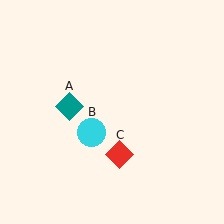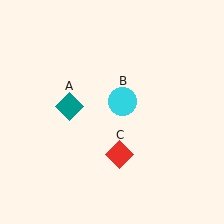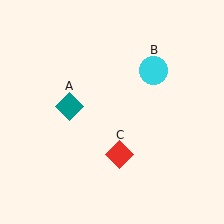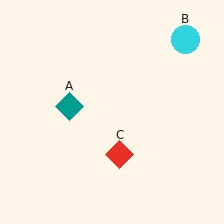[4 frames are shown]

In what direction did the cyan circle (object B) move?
The cyan circle (object B) moved up and to the right.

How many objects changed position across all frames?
1 object changed position: cyan circle (object B).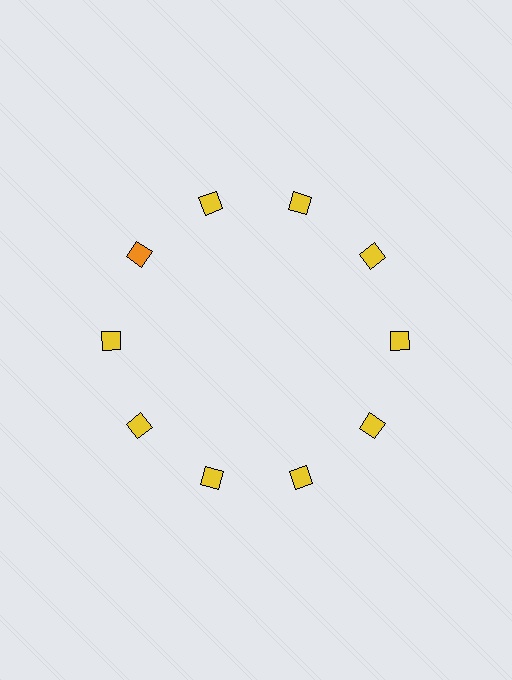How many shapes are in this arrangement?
There are 10 shapes arranged in a ring pattern.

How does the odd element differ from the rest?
It has a different color: orange instead of yellow.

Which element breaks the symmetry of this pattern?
The orange square at roughly the 10 o'clock position breaks the symmetry. All other shapes are yellow squares.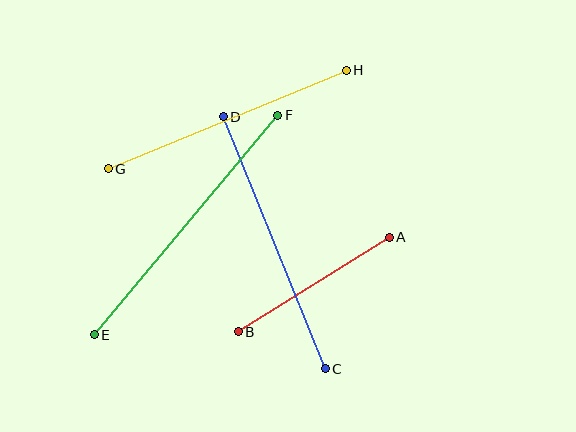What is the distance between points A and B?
The distance is approximately 178 pixels.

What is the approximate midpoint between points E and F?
The midpoint is at approximately (186, 225) pixels.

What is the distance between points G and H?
The distance is approximately 258 pixels.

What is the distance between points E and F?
The distance is approximately 286 pixels.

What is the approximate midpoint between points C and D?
The midpoint is at approximately (274, 243) pixels.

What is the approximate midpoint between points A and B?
The midpoint is at approximately (314, 285) pixels.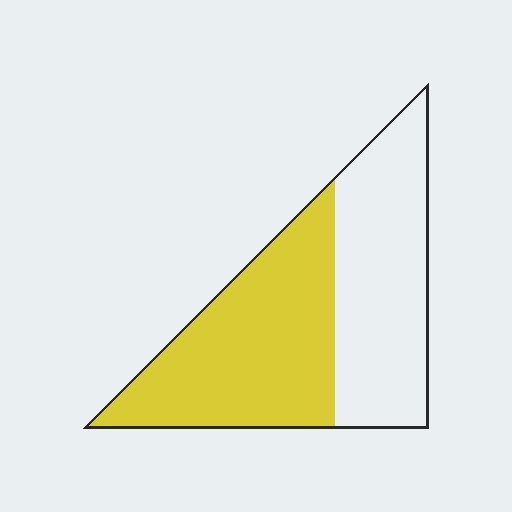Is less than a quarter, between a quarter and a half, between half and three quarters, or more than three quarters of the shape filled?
Between half and three quarters.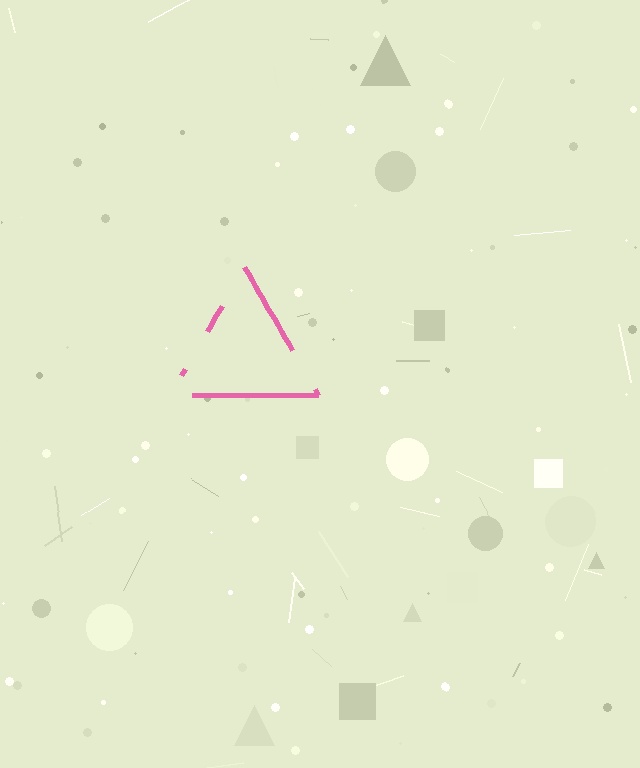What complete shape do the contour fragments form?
The contour fragments form a triangle.